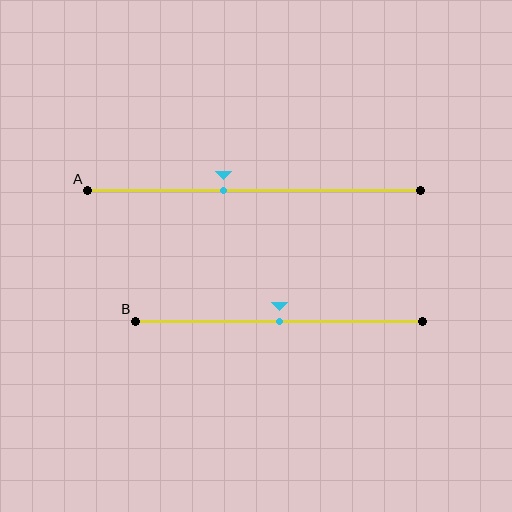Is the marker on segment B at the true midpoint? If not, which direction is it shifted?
Yes, the marker on segment B is at the true midpoint.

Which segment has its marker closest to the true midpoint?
Segment B has its marker closest to the true midpoint.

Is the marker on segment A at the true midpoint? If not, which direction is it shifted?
No, the marker on segment A is shifted to the left by about 9% of the segment length.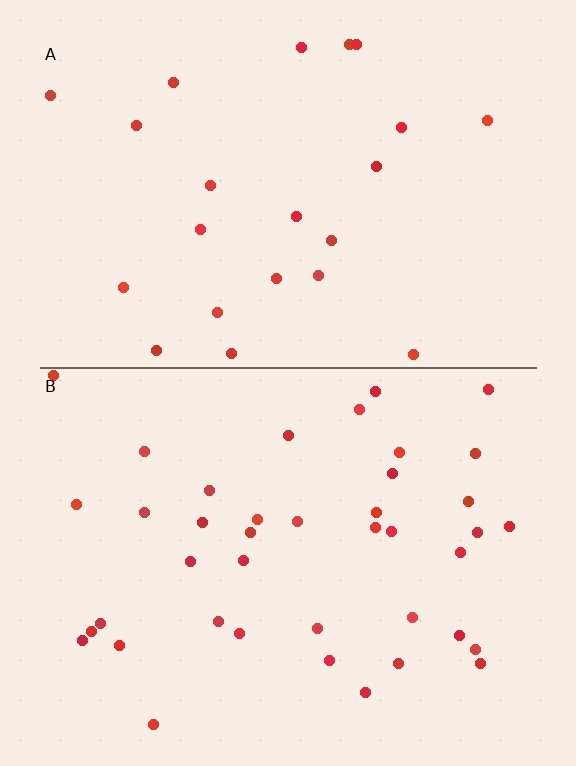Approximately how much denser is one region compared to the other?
Approximately 1.8× — region B over region A.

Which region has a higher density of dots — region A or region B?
B (the bottom).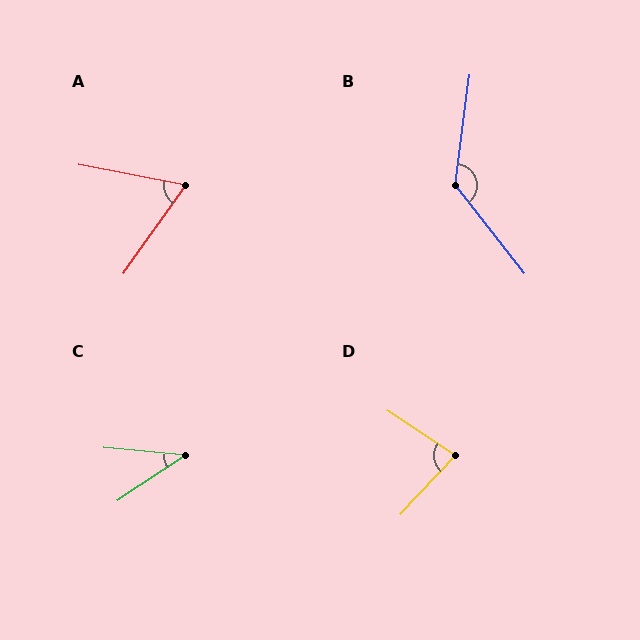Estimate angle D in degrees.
Approximately 81 degrees.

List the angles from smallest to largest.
C (38°), A (66°), D (81°), B (134°).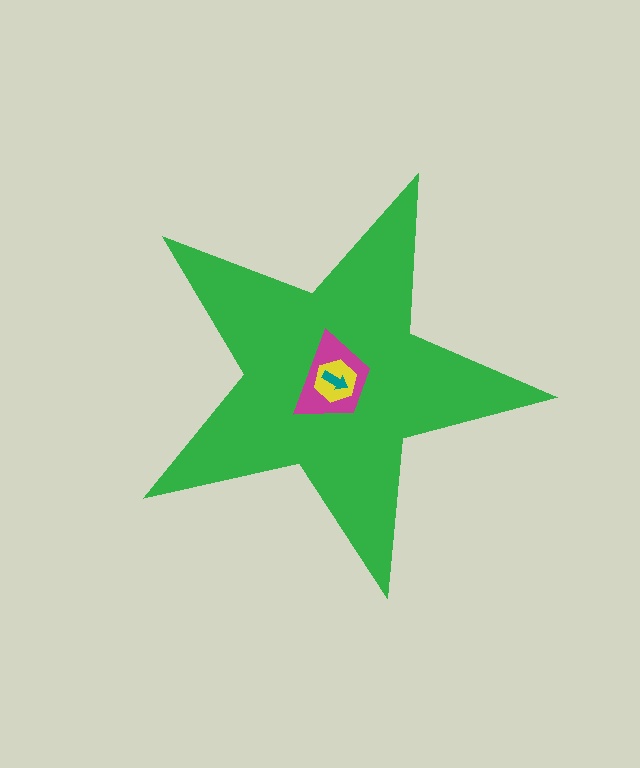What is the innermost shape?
The teal arrow.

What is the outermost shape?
The green star.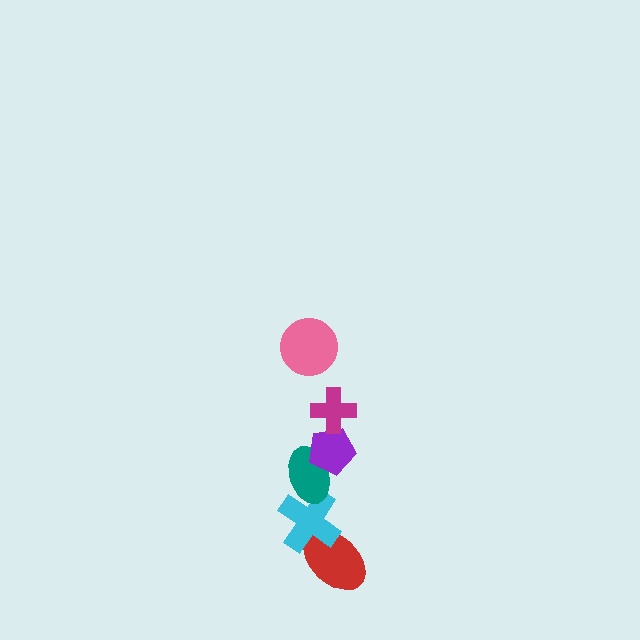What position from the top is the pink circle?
The pink circle is 1st from the top.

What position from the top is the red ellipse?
The red ellipse is 6th from the top.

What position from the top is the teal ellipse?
The teal ellipse is 4th from the top.